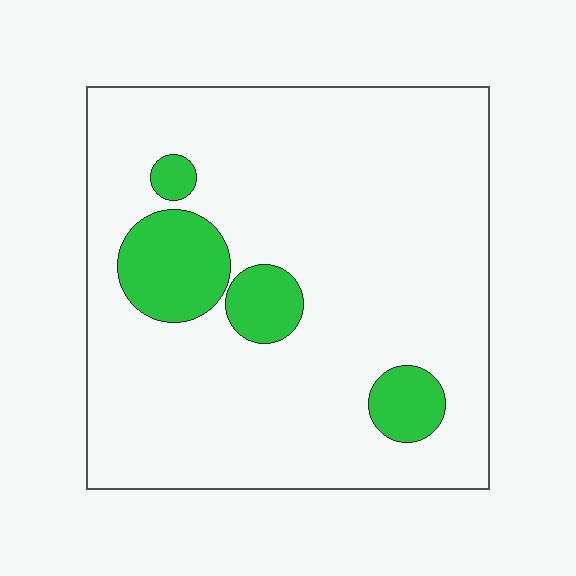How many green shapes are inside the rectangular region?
4.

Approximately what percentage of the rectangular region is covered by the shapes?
Approximately 15%.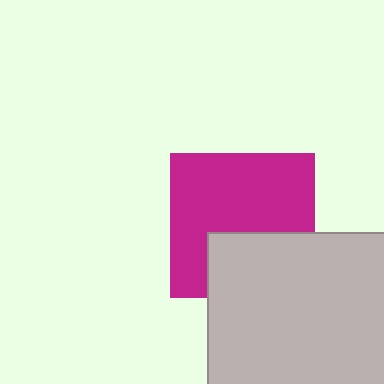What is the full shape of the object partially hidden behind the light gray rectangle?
The partially hidden object is a magenta square.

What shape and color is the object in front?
The object in front is a light gray rectangle.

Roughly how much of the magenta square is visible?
Most of it is visible (roughly 66%).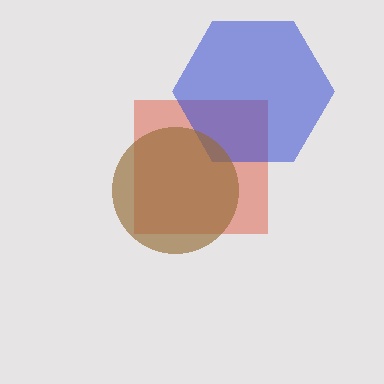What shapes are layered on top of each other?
The layered shapes are: a red square, a blue hexagon, a brown circle.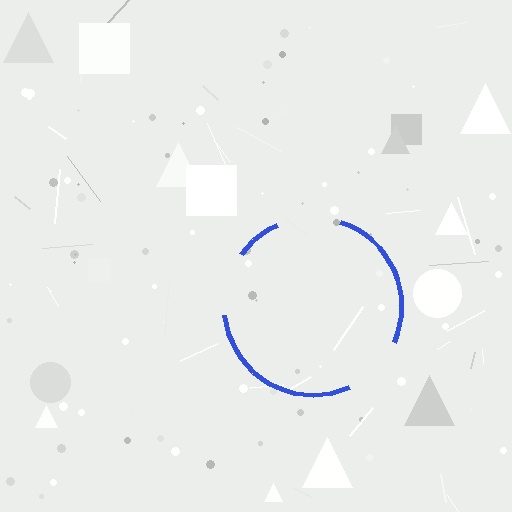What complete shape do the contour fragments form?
The contour fragments form a circle.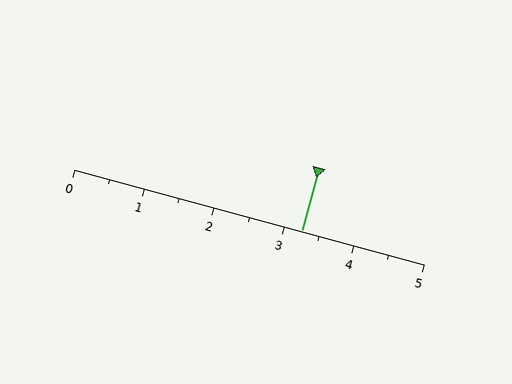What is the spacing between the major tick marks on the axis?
The major ticks are spaced 1 apart.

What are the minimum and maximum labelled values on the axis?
The axis runs from 0 to 5.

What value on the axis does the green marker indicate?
The marker indicates approximately 3.2.